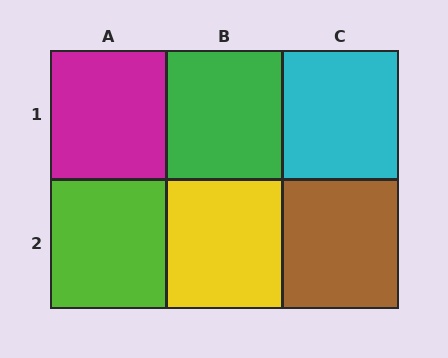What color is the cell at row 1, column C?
Cyan.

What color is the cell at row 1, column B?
Green.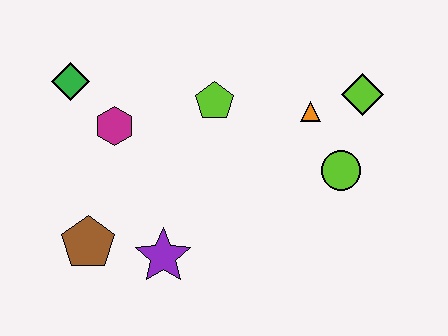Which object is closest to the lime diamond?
The orange triangle is closest to the lime diamond.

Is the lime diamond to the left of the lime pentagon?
No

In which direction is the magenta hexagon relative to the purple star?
The magenta hexagon is above the purple star.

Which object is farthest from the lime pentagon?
The brown pentagon is farthest from the lime pentagon.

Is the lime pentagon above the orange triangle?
Yes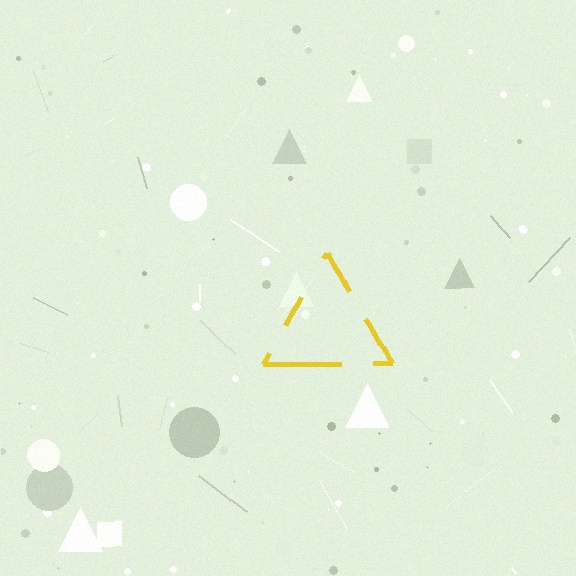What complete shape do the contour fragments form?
The contour fragments form a triangle.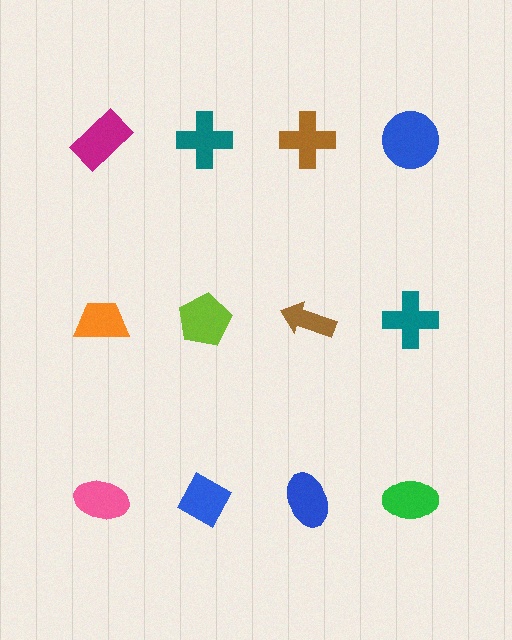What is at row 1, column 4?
A blue circle.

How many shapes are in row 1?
4 shapes.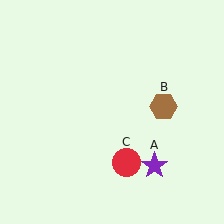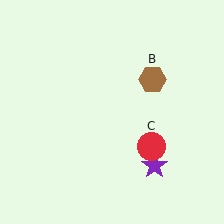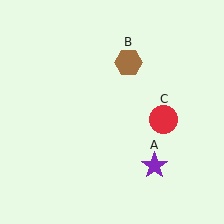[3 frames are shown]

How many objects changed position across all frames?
2 objects changed position: brown hexagon (object B), red circle (object C).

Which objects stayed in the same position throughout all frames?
Purple star (object A) remained stationary.